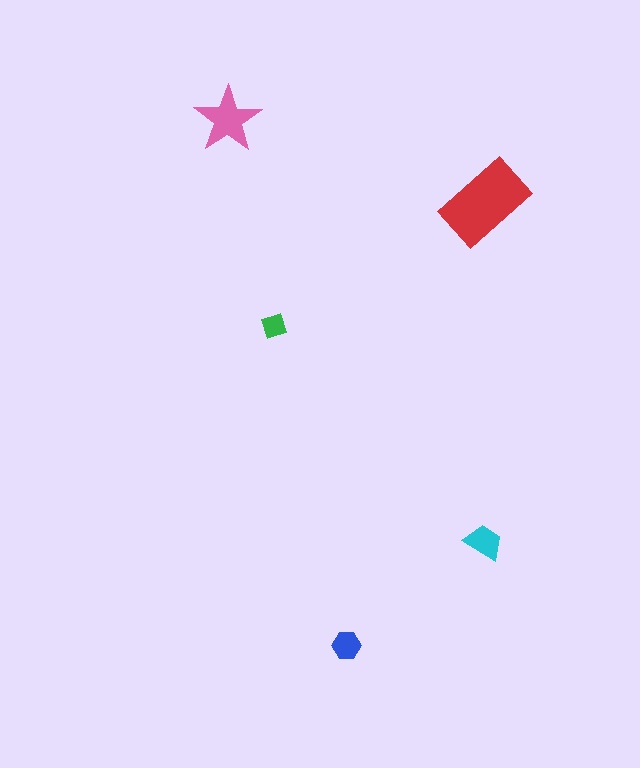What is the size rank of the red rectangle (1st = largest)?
1st.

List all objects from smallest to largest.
The green diamond, the blue hexagon, the cyan trapezoid, the pink star, the red rectangle.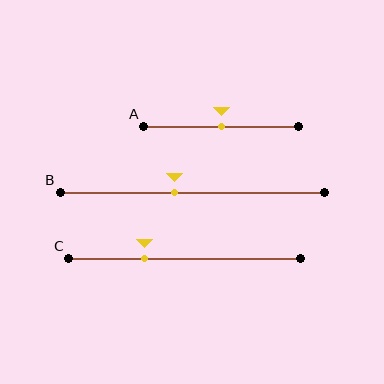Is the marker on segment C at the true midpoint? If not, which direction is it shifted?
No, the marker on segment C is shifted to the left by about 17% of the segment length.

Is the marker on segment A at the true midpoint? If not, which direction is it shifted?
Yes, the marker on segment A is at the true midpoint.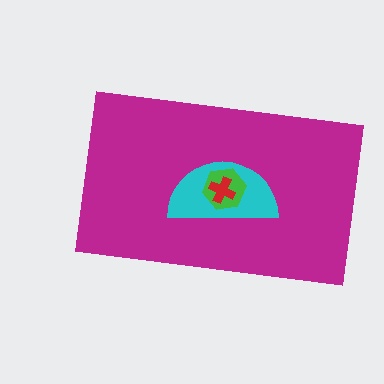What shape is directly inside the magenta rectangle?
The cyan semicircle.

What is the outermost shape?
The magenta rectangle.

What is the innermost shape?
The red cross.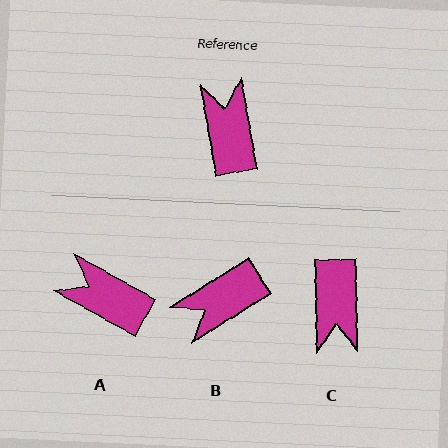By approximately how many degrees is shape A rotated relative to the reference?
Approximately 51 degrees counter-clockwise.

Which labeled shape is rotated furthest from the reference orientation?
C, about 171 degrees away.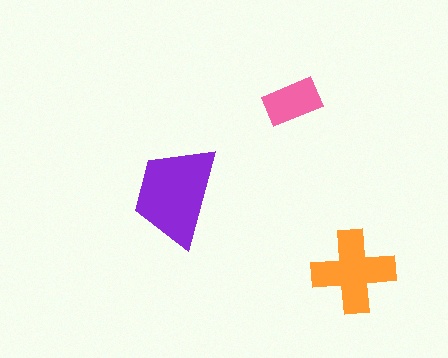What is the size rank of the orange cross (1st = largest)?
2nd.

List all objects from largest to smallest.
The purple trapezoid, the orange cross, the pink rectangle.